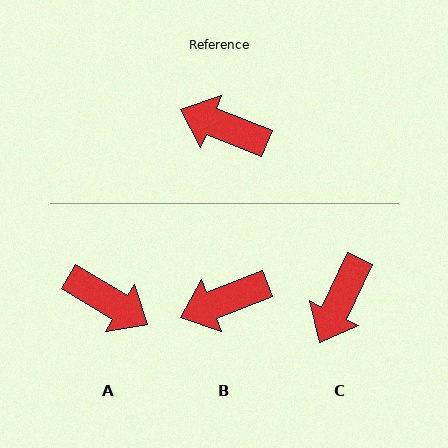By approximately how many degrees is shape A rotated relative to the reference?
Approximately 170 degrees counter-clockwise.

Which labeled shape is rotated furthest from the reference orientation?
A, about 170 degrees away.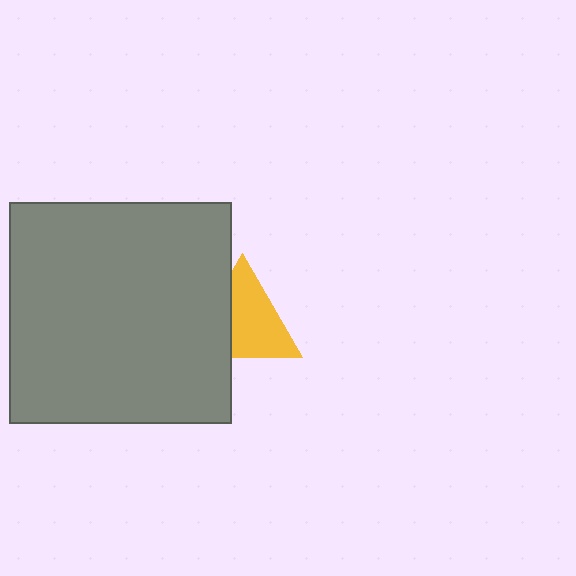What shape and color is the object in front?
The object in front is a gray rectangle.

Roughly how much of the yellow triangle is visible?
Most of it is visible (roughly 66%).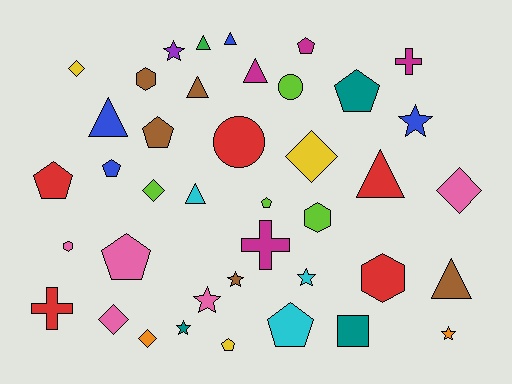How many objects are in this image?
There are 40 objects.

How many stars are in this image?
There are 7 stars.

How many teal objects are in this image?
There are 3 teal objects.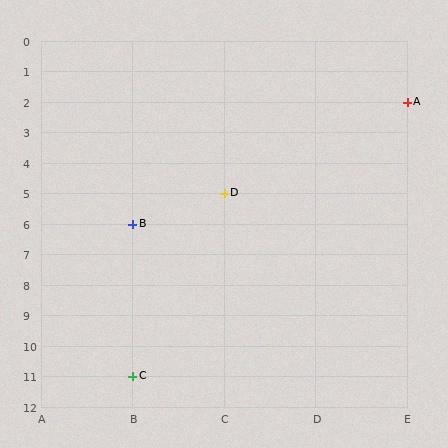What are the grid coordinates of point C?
Point C is at grid coordinates (B, 11).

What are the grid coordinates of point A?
Point A is at grid coordinates (E, 2).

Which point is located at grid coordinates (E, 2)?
Point A is at (E, 2).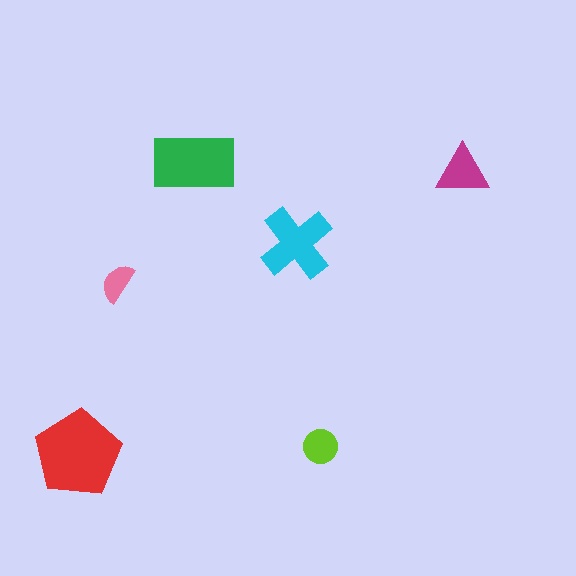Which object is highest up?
The green rectangle is topmost.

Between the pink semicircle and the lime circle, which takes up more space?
The lime circle.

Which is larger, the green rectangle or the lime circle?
The green rectangle.